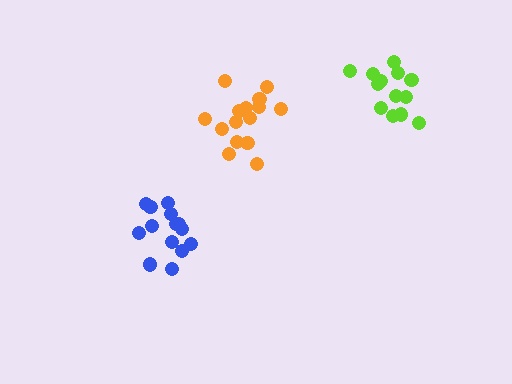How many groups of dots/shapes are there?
There are 3 groups.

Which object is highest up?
The lime cluster is topmost.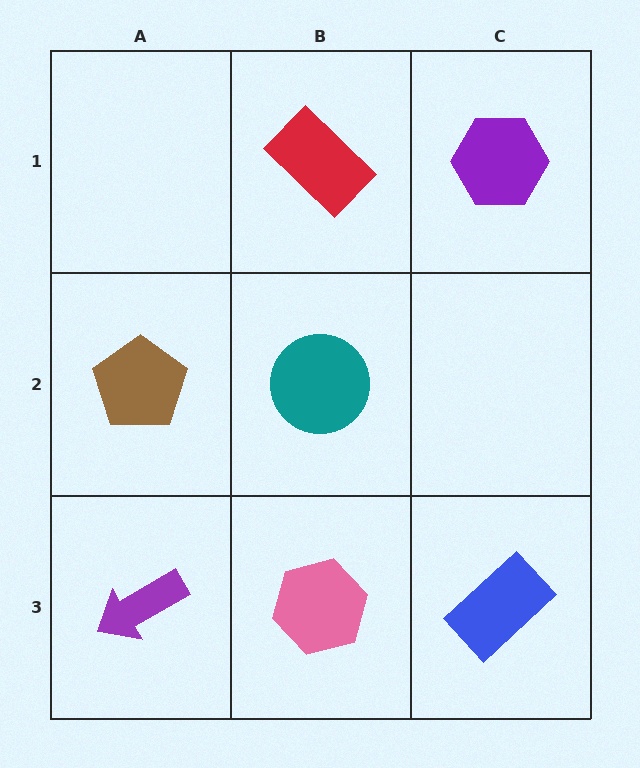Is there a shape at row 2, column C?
No, that cell is empty.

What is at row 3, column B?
A pink hexagon.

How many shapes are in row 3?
3 shapes.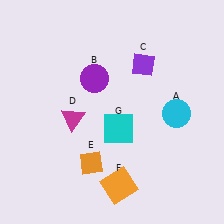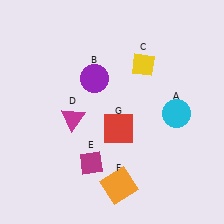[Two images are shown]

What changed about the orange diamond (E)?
In Image 1, E is orange. In Image 2, it changed to magenta.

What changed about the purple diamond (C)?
In Image 1, C is purple. In Image 2, it changed to yellow.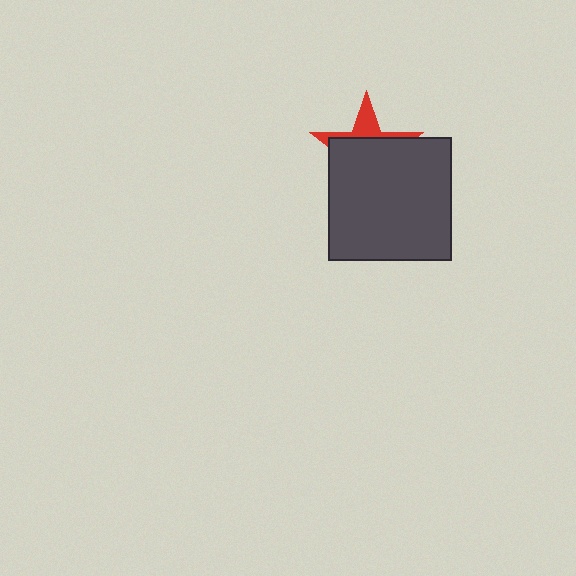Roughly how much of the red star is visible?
A small part of it is visible (roughly 30%).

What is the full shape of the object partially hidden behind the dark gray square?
The partially hidden object is a red star.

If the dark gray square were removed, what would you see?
You would see the complete red star.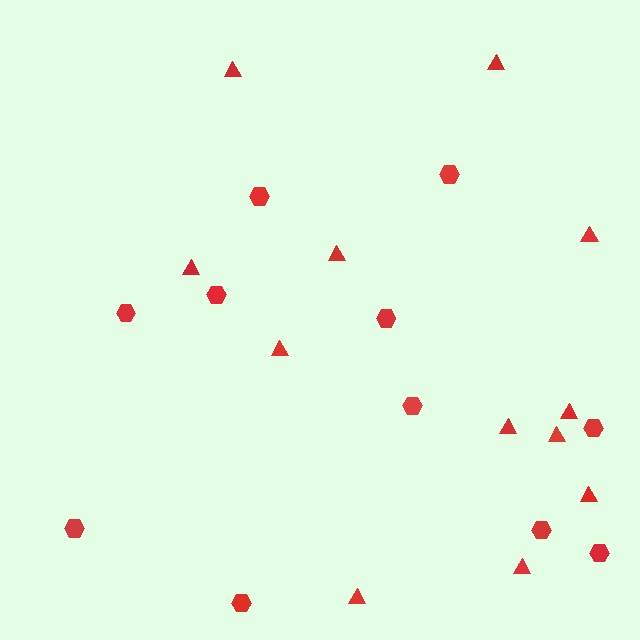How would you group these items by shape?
There are 2 groups: one group of hexagons (11) and one group of triangles (12).